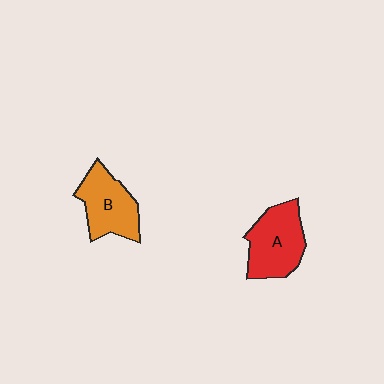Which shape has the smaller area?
Shape B (orange).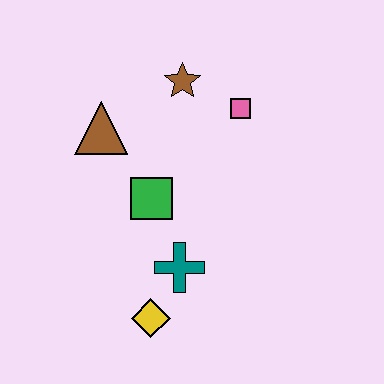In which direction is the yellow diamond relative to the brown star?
The yellow diamond is below the brown star.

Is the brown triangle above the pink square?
No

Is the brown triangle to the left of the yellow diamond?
Yes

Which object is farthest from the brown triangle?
The yellow diamond is farthest from the brown triangle.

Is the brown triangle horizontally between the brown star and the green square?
No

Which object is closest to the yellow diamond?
The teal cross is closest to the yellow diamond.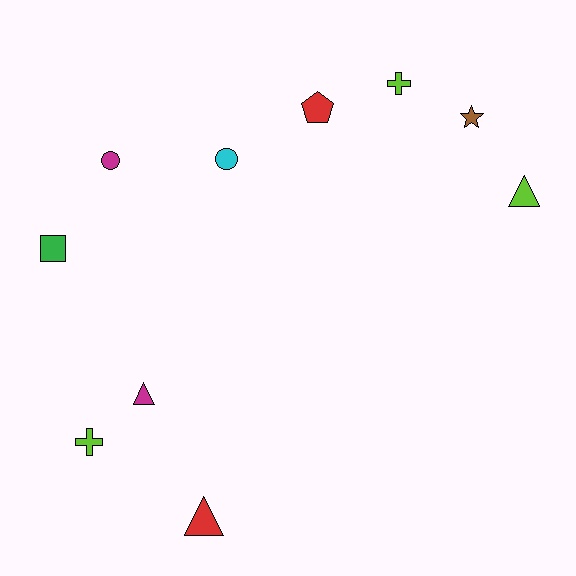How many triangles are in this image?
There are 3 triangles.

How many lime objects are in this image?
There are 3 lime objects.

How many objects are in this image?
There are 10 objects.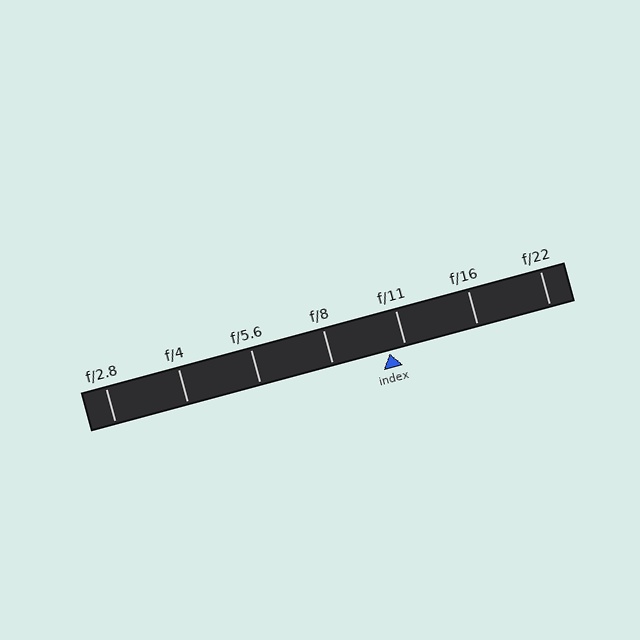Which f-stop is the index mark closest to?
The index mark is closest to f/11.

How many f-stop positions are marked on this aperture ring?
There are 7 f-stop positions marked.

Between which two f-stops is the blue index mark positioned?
The index mark is between f/8 and f/11.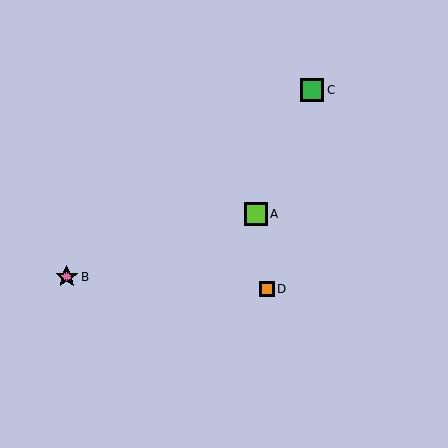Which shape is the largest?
The lime square (labeled A) is the largest.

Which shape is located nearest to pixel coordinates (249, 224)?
The lime square (labeled A) at (256, 214) is nearest to that location.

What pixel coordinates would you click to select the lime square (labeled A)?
Click at (256, 214) to select the lime square A.